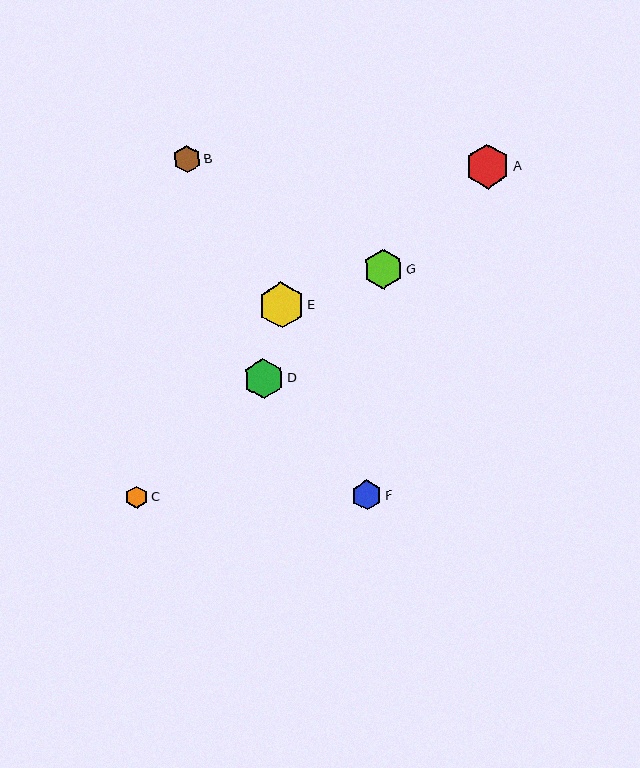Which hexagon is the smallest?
Hexagon C is the smallest with a size of approximately 22 pixels.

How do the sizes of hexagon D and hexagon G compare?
Hexagon D and hexagon G are approximately the same size.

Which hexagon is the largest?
Hexagon E is the largest with a size of approximately 46 pixels.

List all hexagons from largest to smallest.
From largest to smallest: E, A, D, G, F, B, C.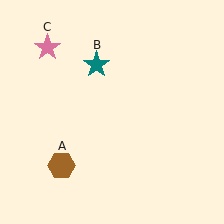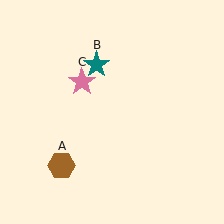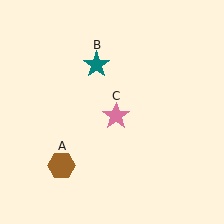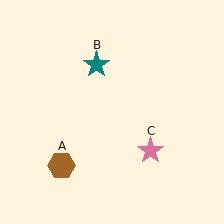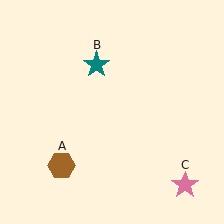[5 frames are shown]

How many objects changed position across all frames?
1 object changed position: pink star (object C).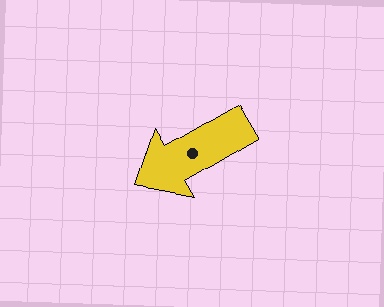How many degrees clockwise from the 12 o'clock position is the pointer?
Approximately 239 degrees.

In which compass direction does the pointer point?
Southwest.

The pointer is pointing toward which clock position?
Roughly 8 o'clock.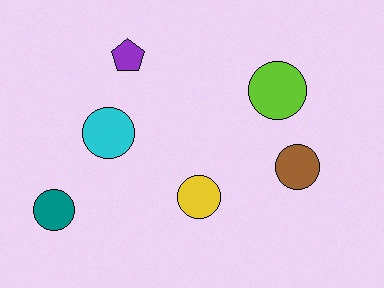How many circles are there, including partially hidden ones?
There are 5 circles.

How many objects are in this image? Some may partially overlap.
There are 6 objects.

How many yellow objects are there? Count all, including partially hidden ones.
There is 1 yellow object.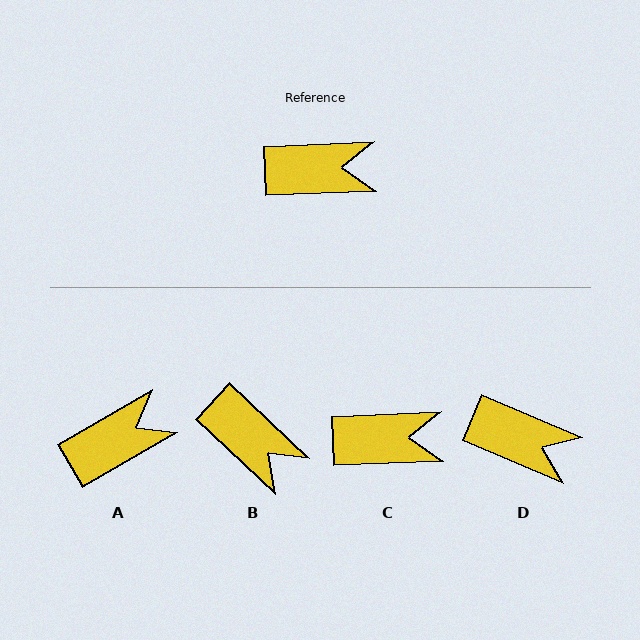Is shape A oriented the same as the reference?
No, it is off by about 28 degrees.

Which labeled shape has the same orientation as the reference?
C.